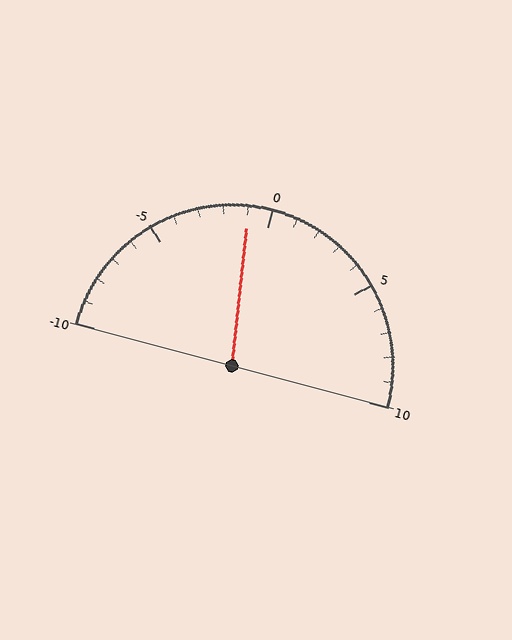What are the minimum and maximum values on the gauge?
The gauge ranges from -10 to 10.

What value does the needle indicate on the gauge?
The needle indicates approximately -1.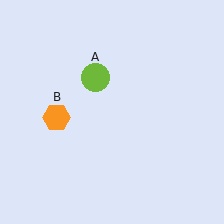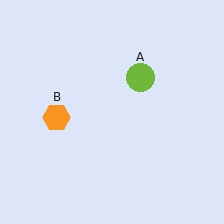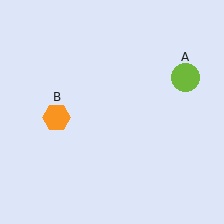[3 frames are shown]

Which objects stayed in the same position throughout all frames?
Orange hexagon (object B) remained stationary.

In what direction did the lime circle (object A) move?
The lime circle (object A) moved right.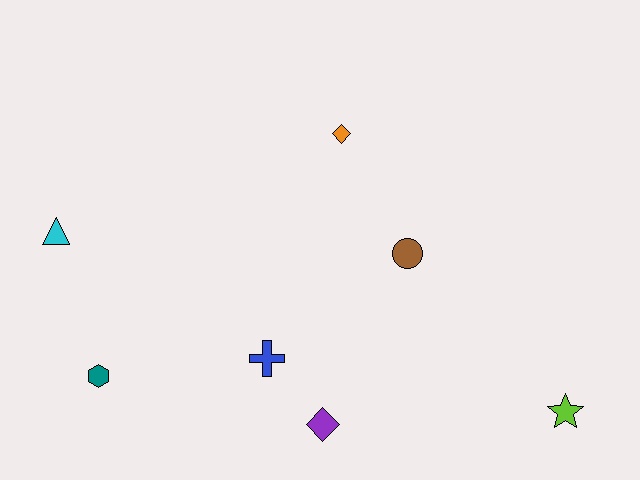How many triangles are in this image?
There is 1 triangle.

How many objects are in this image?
There are 7 objects.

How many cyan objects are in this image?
There is 1 cyan object.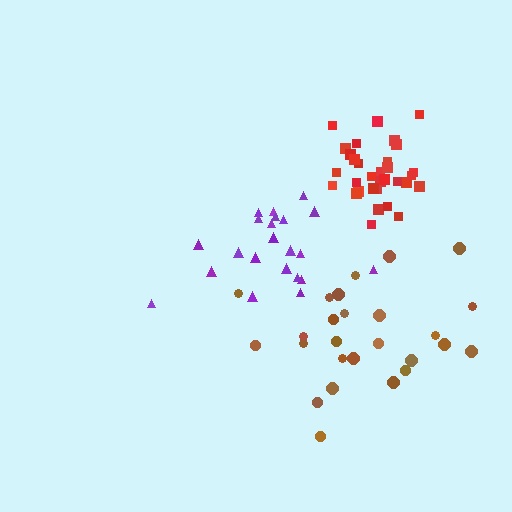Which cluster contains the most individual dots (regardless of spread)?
Red (32).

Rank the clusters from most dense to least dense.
red, purple, brown.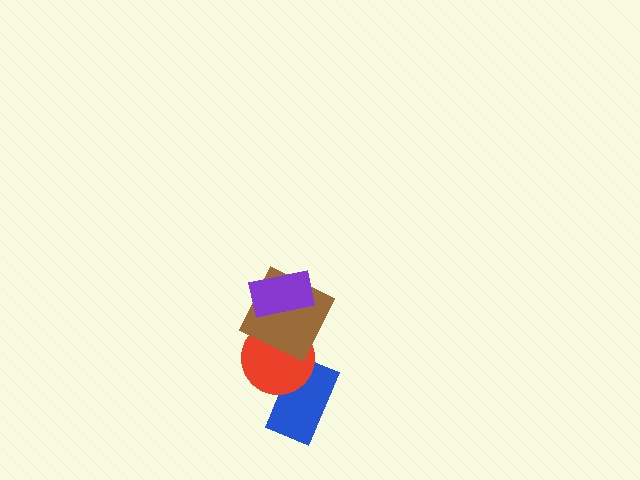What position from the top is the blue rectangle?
The blue rectangle is 4th from the top.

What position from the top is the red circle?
The red circle is 3rd from the top.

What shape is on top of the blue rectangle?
The red circle is on top of the blue rectangle.